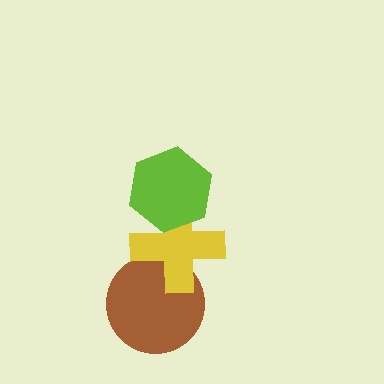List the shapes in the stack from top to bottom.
From top to bottom: the lime hexagon, the yellow cross, the brown circle.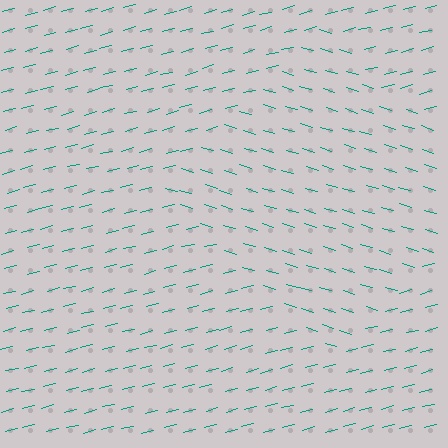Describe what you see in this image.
The image is filled with small teal line segments. A diamond region in the image has lines oriented differently from the surrounding lines, creating a visible texture boundary.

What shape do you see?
I see a diamond.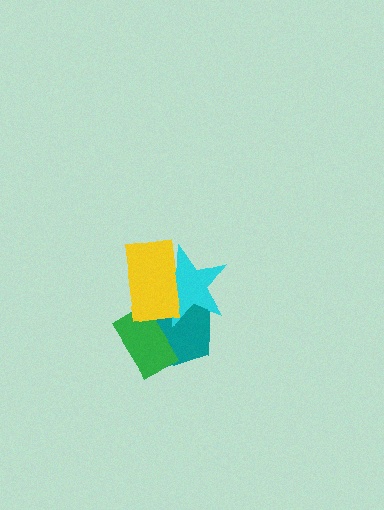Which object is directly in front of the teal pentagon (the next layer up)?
The green rectangle is directly in front of the teal pentagon.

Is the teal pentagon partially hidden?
Yes, it is partially covered by another shape.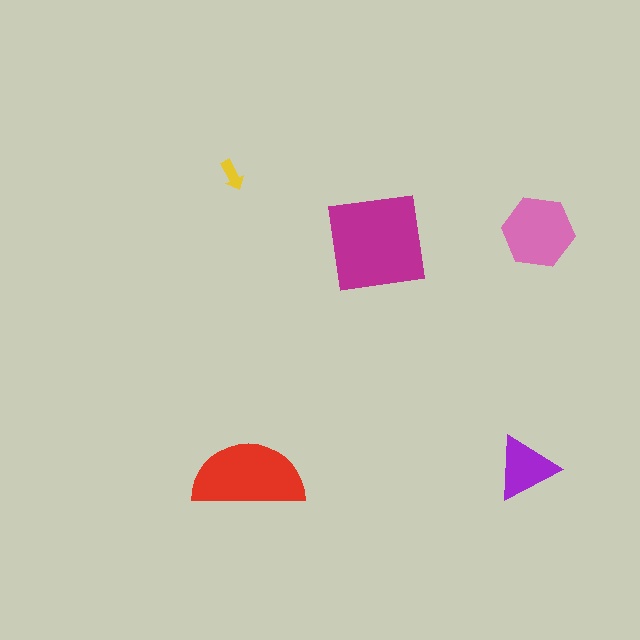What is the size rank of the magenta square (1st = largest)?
1st.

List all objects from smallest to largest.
The yellow arrow, the purple triangle, the pink hexagon, the red semicircle, the magenta square.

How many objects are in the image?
There are 5 objects in the image.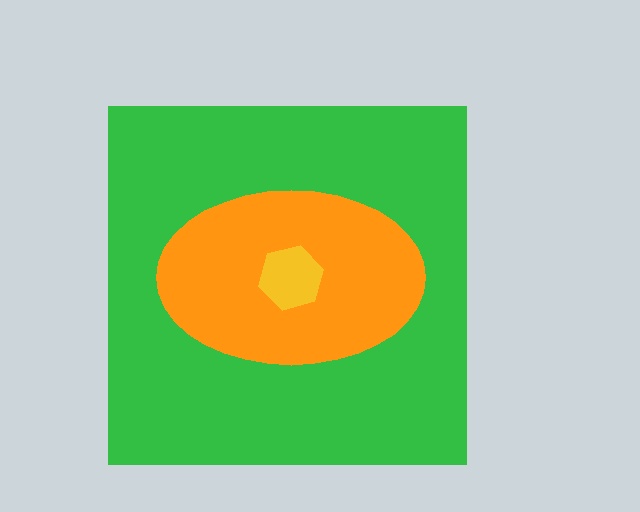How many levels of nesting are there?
3.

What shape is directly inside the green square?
The orange ellipse.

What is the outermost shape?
The green square.